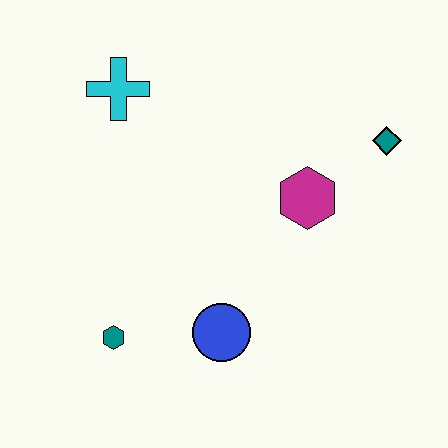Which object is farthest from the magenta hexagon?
The teal hexagon is farthest from the magenta hexagon.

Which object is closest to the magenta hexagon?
The teal diamond is closest to the magenta hexagon.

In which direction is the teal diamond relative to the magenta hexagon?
The teal diamond is to the right of the magenta hexagon.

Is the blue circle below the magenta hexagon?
Yes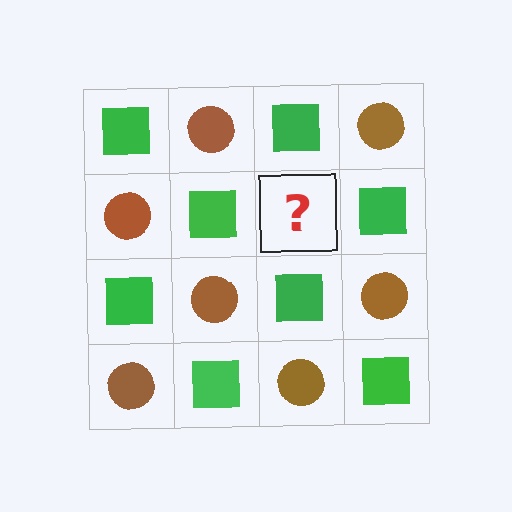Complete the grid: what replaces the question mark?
The question mark should be replaced with a brown circle.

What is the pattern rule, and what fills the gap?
The rule is that it alternates green square and brown circle in a checkerboard pattern. The gap should be filled with a brown circle.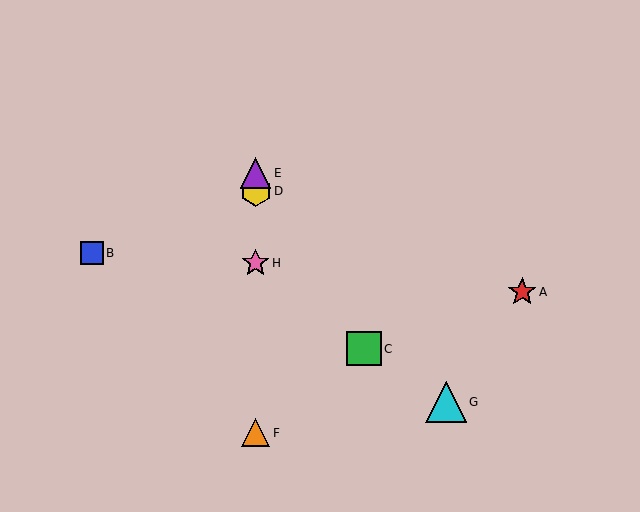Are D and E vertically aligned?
Yes, both are at x≈256.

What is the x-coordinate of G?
Object G is at x≈446.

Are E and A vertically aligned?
No, E is at x≈256 and A is at x≈522.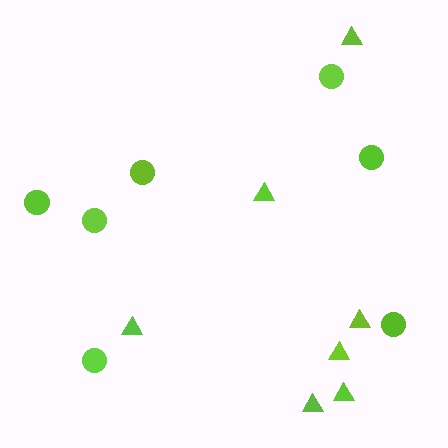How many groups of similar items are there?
There are 2 groups: one group of triangles (7) and one group of circles (7).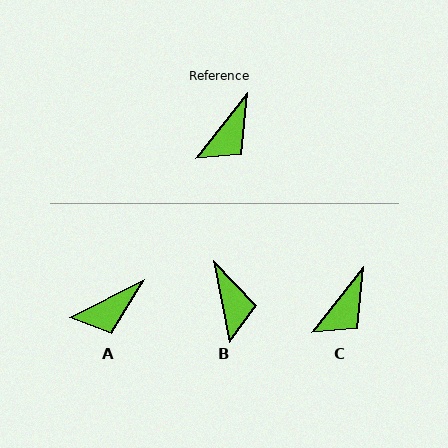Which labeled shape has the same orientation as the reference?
C.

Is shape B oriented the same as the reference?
No, it is off by about 49 degrees.